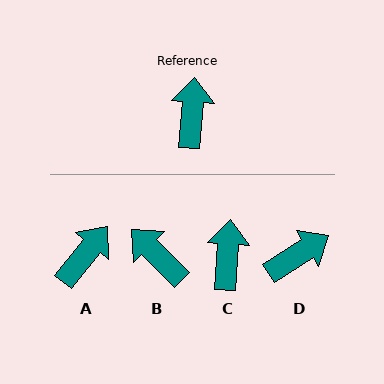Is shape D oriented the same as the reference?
No, it is off by about 53 degrees.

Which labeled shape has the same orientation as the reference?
C.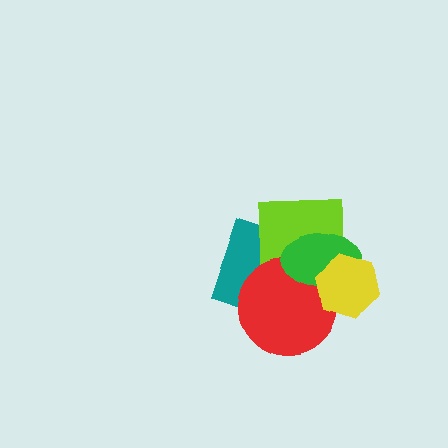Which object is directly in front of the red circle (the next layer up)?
The green ellipse is directly in front of the red circle.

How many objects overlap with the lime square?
4 objects overlap with the lime square.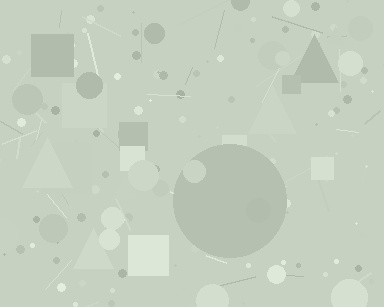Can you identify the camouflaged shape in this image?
The camouflaged shape is a circle.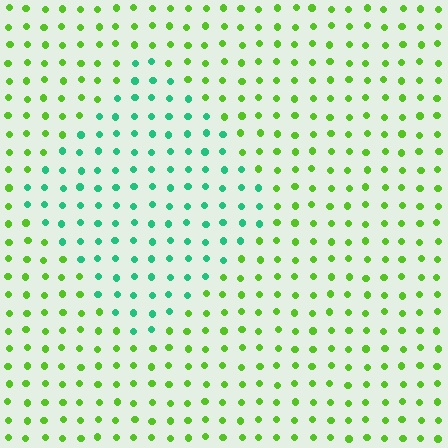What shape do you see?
I see a diamond.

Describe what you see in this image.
The image is filled with small lime elements in a uniform arrangement. A diamond-shaped region is visible where the elements are tinted to a slightly different hue, forming a subtle color boundary.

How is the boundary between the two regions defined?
The boundary is defined purely by a slight shift in hue (about 53 degrees). Spacing, size, and orientation are identical on both sides.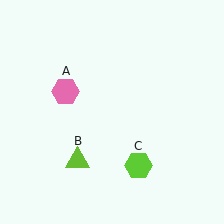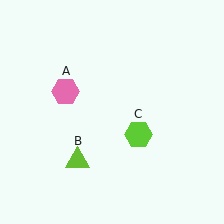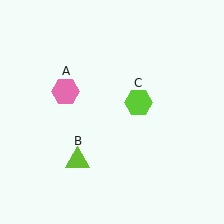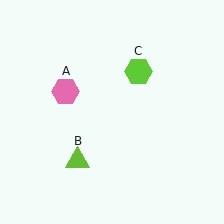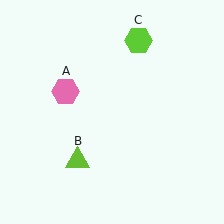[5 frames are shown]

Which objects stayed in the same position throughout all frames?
Pink hexagon (object A) and lime triangle (object B) remained stationary.